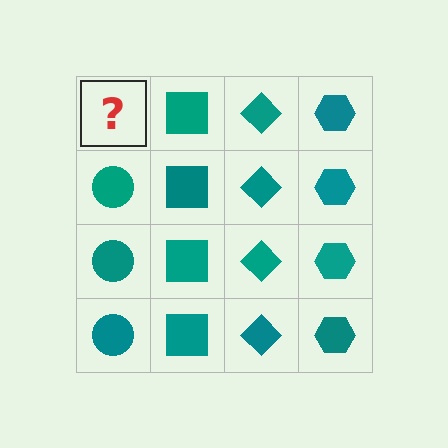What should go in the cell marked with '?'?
The missing cell should contain a teal circle.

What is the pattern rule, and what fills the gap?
The rule is that each column has a consistent shape. The gap should be filled with a teal circle.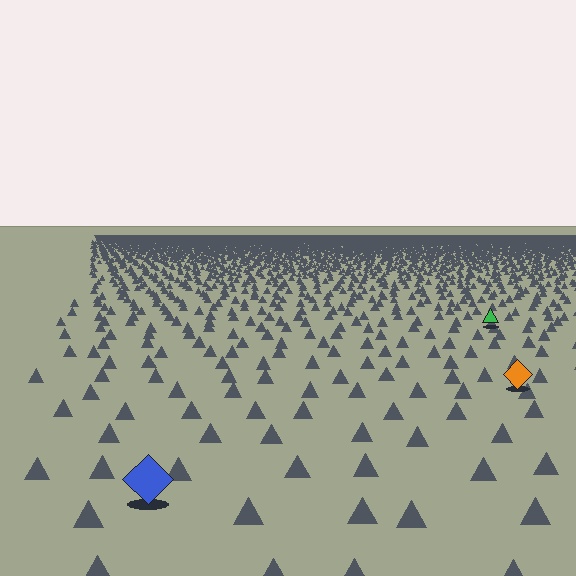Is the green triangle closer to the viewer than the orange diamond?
No. The orange diamond is closer — you can tell from the texture gradient: the ground texture is coarser near it.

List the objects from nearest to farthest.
From nearest to farthest: the blue diamond, the orange diamond, the green triangle.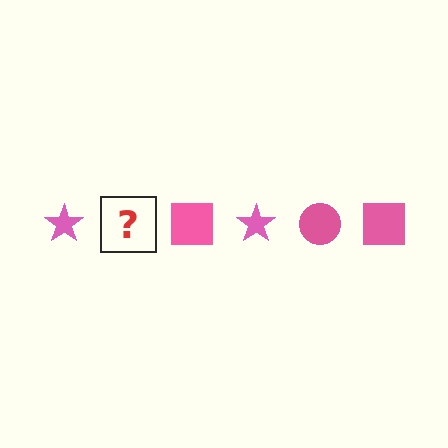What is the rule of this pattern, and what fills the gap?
The rule is that the pattern cycles through star, circle, square shapes in pink. The gap should be filled with a pink circle.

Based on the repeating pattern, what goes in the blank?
The blank should be a pink circle.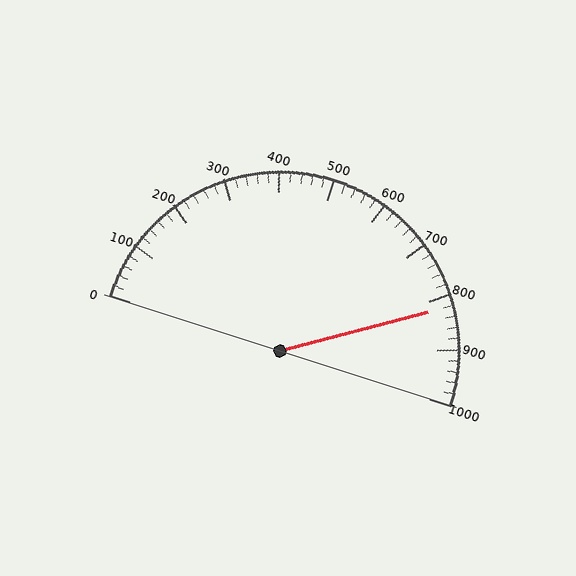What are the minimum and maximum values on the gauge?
The gauge ranges from 0 to 1000.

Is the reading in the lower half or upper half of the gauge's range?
The reading is in the upper half of the range (0 to 1000).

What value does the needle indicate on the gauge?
The needle indicates approximately 820.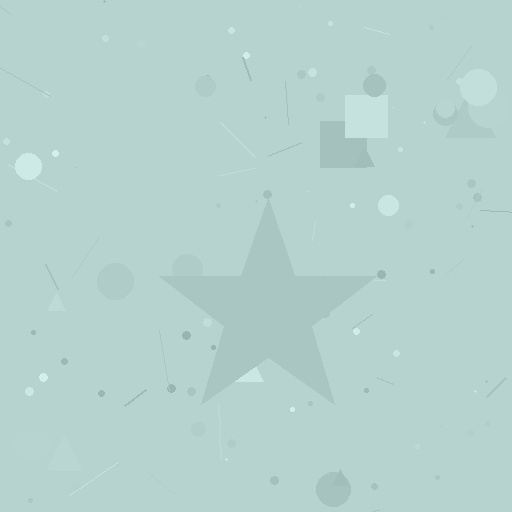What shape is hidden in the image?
A star is hidden in the image.